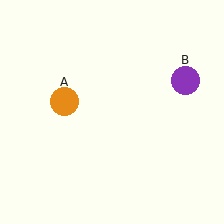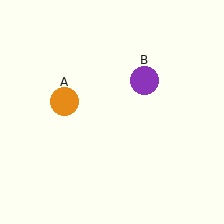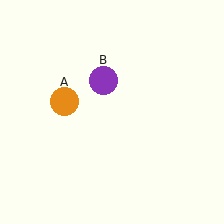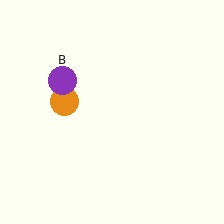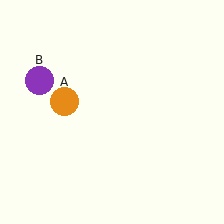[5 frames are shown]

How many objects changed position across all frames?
1 object changed position: purple circle (object B).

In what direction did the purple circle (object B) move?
The purple circle (object B) moved left.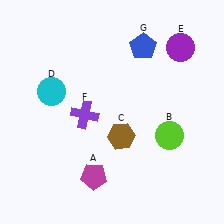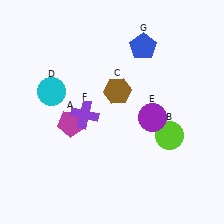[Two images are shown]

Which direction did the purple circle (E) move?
The purple circle (E) moved down.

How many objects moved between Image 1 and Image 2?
3 objects moved between the two images.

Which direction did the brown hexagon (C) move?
The brown hexagon (C) moved up.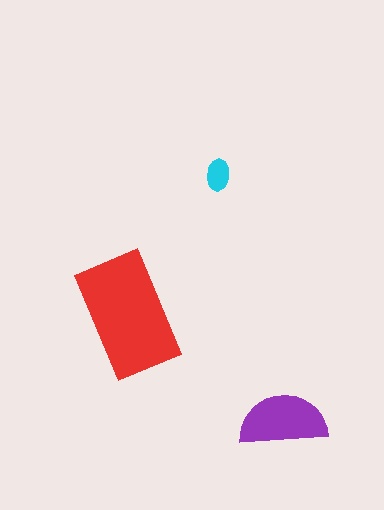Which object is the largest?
The red rectangle.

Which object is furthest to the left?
The red rectangle is leftmost.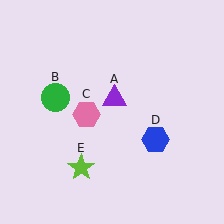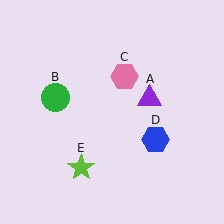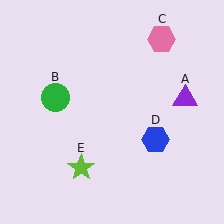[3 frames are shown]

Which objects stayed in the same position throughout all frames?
Green circle (object B) and blue hexagon (object D) and lime star (object E) remained stationary.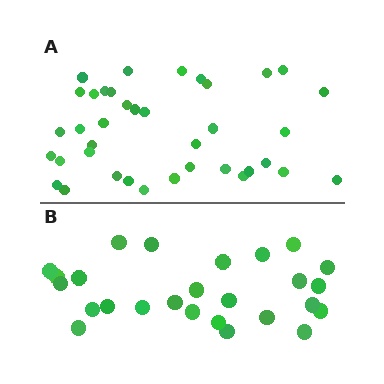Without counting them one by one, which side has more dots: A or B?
Region A (the top region) has more dots.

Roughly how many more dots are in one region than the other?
Region A has roughly 12 or so more dots than region B.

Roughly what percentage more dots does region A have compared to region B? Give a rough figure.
About 45% more.